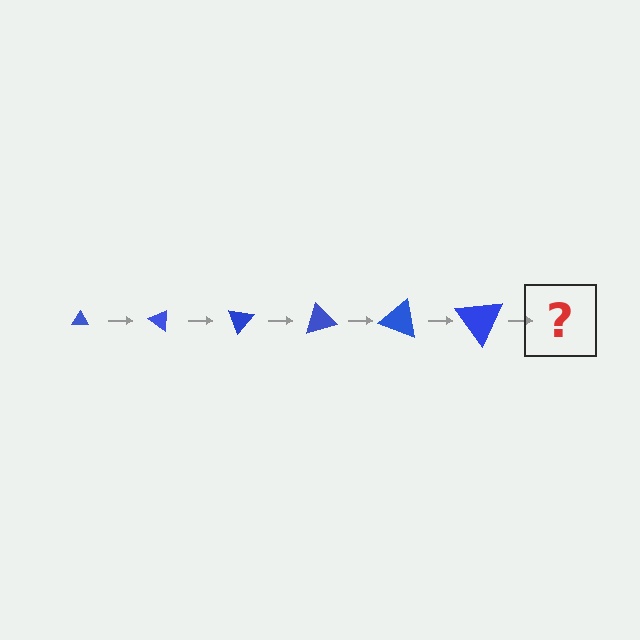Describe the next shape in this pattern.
It should be a triangle, larger than the previous one and rotated 210 degrees from the start.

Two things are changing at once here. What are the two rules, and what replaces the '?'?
The two rules are that the triangle grows larger each step and it rotates 35 degrees each step. The '?' should be a triangle, larger than the previous one and rotated 210 degrees from the start.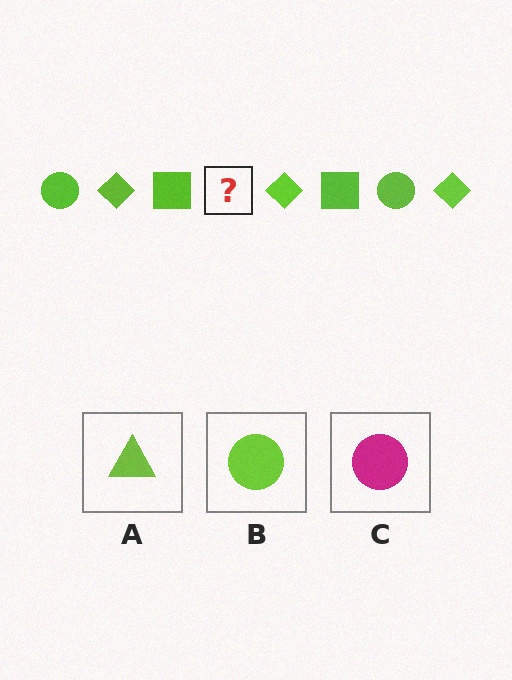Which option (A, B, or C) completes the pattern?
B.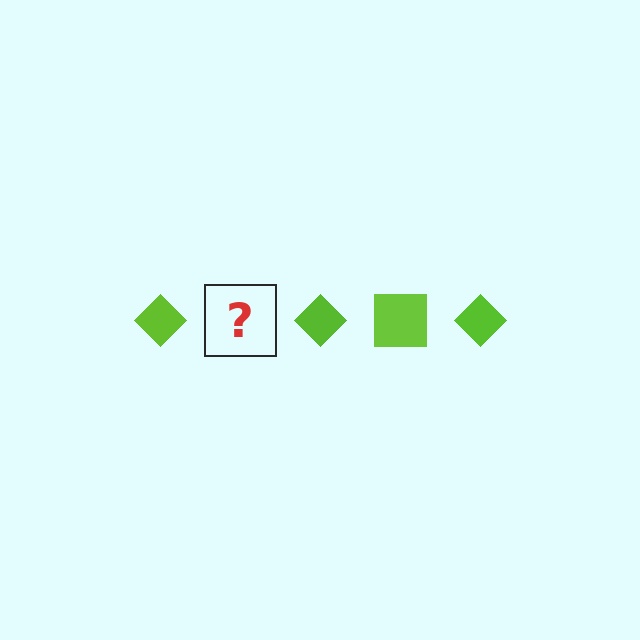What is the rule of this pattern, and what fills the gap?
The rule is that the pattern cycles through diamond, square shapes in lime. The gap should be filled with a lime square.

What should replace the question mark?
The question mark should be replaced with a lime square.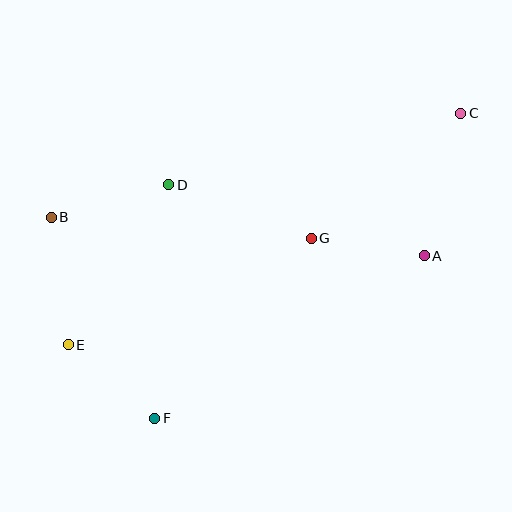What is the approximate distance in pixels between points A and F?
The distance between A and F is approximately 314 pixels.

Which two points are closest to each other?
Points E and F are closest to each other.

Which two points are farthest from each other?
Points C and E are farthest from each other.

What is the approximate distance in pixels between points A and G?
The distance between A and G is approximately 114 pixels.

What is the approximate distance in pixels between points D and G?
The distance between D and G is approximately 152 pixels.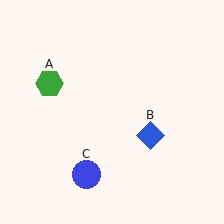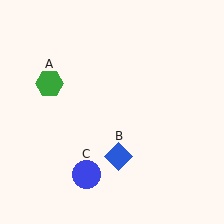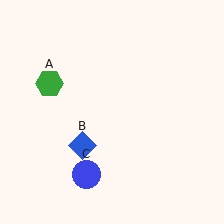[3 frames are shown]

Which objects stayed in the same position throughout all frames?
Green hexagon (object A) and blue circle (object C) remained stationary.